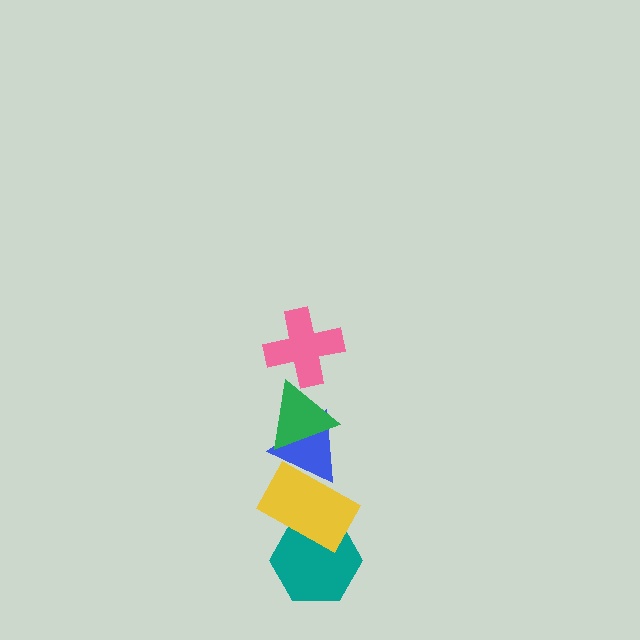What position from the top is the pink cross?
The pink cross is 1st from the top.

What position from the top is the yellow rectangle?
The yellow rectangle is 4th from the top.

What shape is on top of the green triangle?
The pink cross is on top of the green triangle.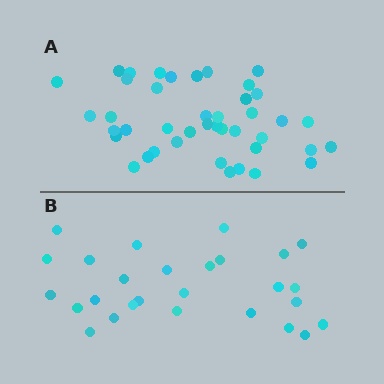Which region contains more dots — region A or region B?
Region A (the top region) has more dots.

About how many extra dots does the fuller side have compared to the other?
Region A has approximately 15 more dots than region B.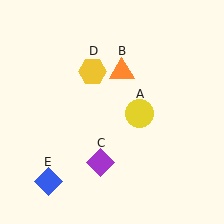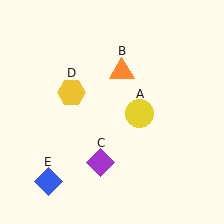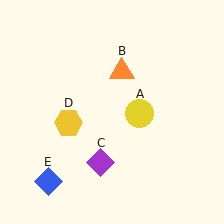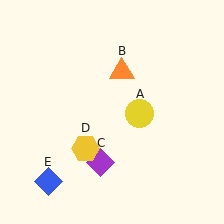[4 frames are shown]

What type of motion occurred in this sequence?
The yellow hexagon (object D) rotated counterclockwise around the center of the scene.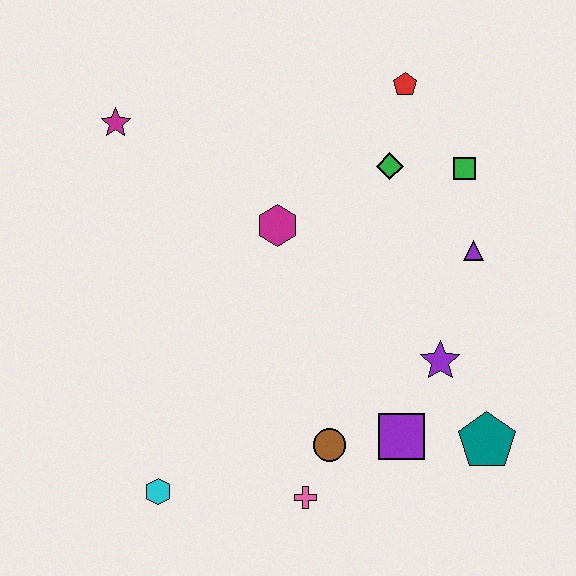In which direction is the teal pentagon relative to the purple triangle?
The teal pentagon is below the purple triangle.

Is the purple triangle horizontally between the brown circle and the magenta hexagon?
No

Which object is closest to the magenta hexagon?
The green diamond is closest to the magenta hexagon.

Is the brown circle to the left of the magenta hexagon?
No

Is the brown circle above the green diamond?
No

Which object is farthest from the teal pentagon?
The magenta star is farthest from the teal pentagon.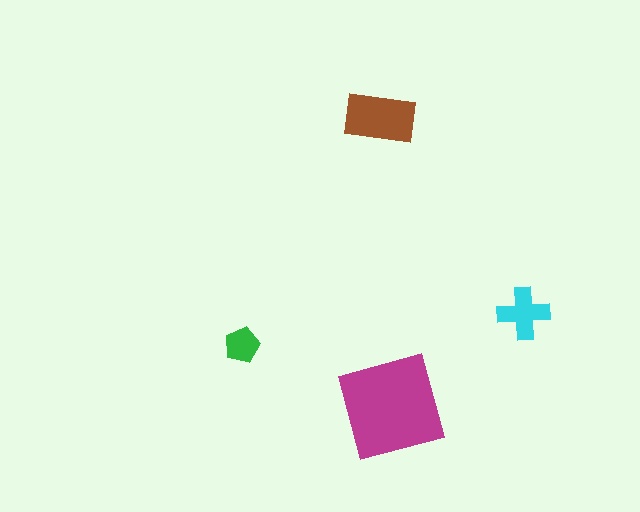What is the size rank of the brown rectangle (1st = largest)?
2nd.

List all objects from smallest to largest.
The green pentagon, the cyan cross, the brown rectangle, the magenta square.